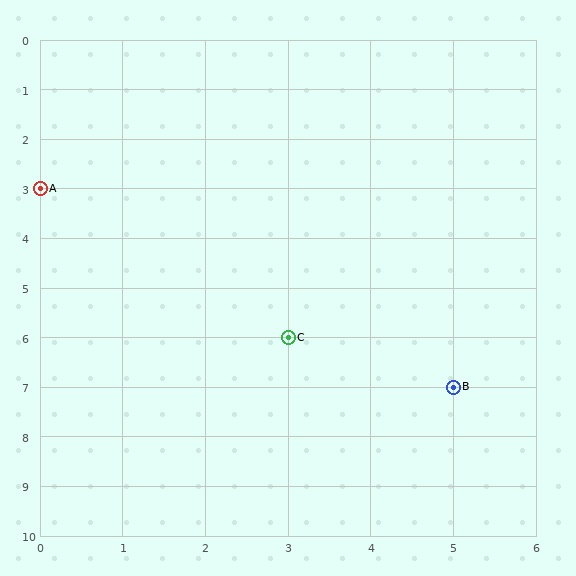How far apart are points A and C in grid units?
Points A and C are 3 columns and 3 rows apart (about 4.2 grid units diagonally).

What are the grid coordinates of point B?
Point B is at grid coordinates (5, 7).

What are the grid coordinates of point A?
Point A is at grid coordinates (0, 3).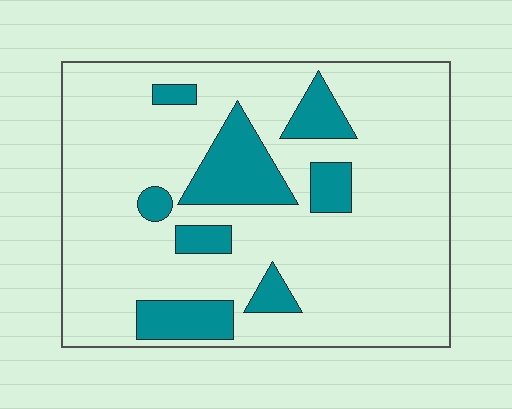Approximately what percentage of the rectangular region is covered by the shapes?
Approximately 20%.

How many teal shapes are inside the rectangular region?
8.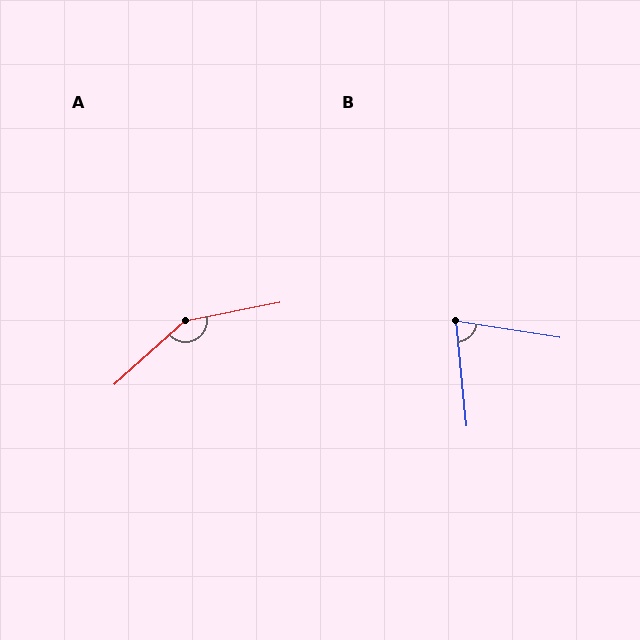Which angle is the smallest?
B, at approximately 75 degrees.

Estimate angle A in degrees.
Approximately 149 degrees.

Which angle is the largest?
A, at approximately 149 degrees.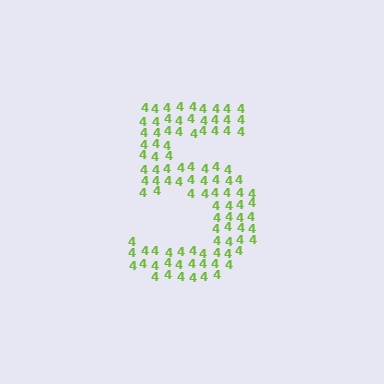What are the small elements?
The small elements are digit 4's.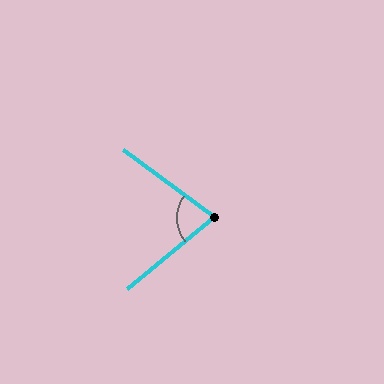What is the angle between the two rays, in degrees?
Approximately 76 degrees.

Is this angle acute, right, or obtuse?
It is acute.